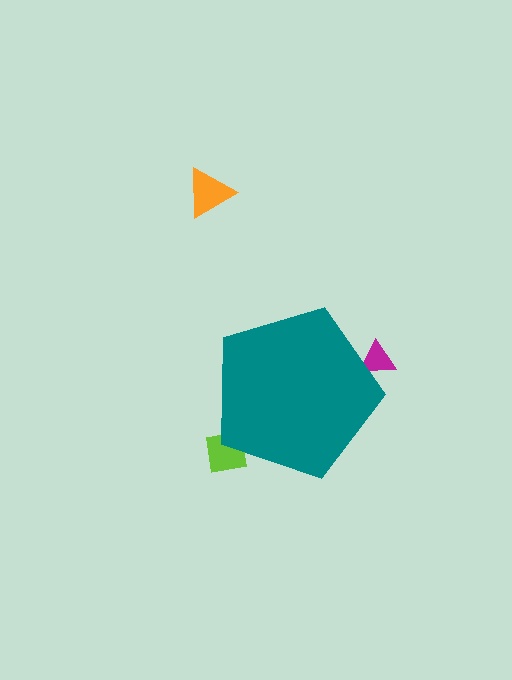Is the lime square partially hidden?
Yes, the lime square is partially hidden behind the teal pentagon.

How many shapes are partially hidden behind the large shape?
2 shapes are partially hidden.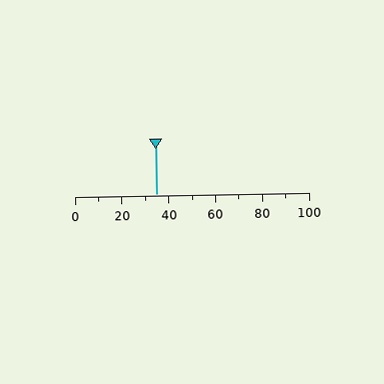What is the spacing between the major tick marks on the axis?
The major ticks are spaced 20 apart.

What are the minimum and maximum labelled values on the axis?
The axis runs from 0 to 100.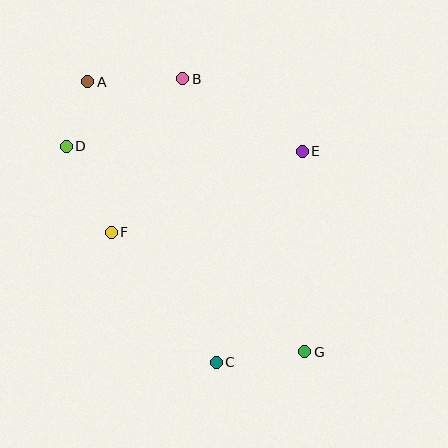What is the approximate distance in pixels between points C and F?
The distance between C and F is approximately 167 pixels.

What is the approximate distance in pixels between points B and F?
The distance between B and F is approximately 169 pixels.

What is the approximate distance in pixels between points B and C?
The distance between B and C is approximately 286 pixels.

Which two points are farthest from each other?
Points A and G are farthest from each other.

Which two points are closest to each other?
Points A and D are closest to each other.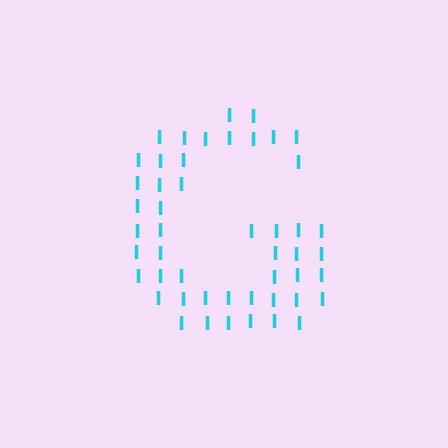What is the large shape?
The large shape is the letter G.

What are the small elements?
The small elements are letter I's.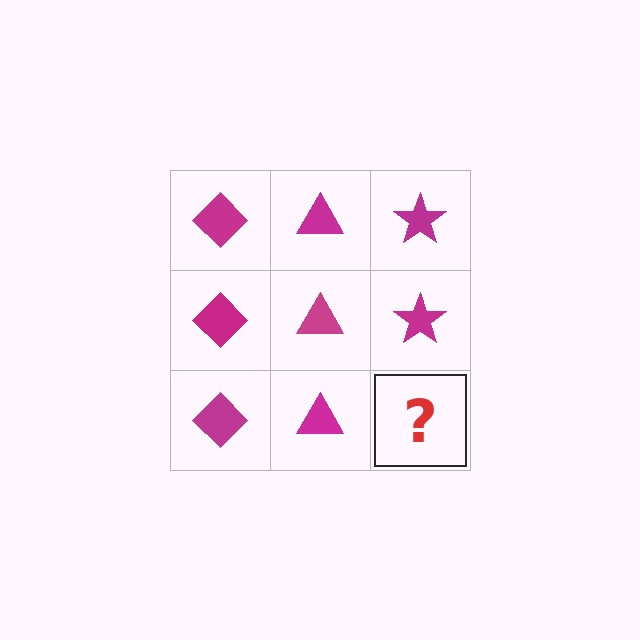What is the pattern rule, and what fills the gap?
The rule is that each column has a consistent shape. The gap should be filled with a magenta star.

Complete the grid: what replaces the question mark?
The question mark should be replaced with a magenta star.